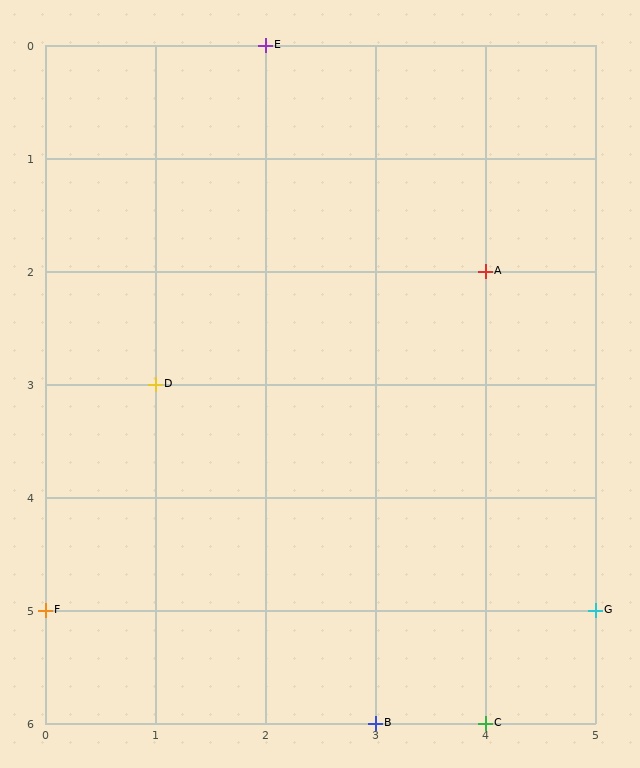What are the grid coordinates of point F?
Point F is at grid coordinates (0, 5).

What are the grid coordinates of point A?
Point A is at grid coordinates (4, 2).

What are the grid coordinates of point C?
Point C is at grid coordinates (4, 6).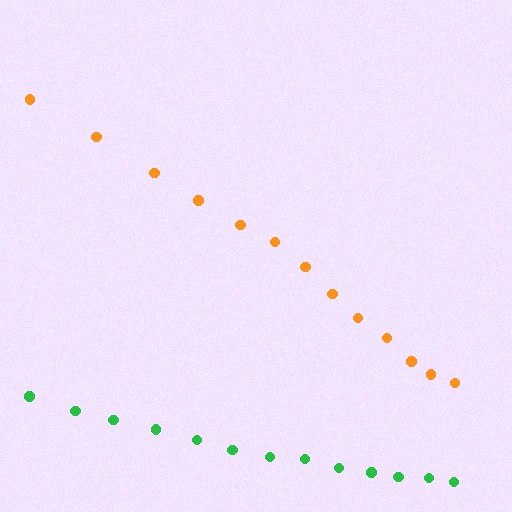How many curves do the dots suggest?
There are 2 distinct paths.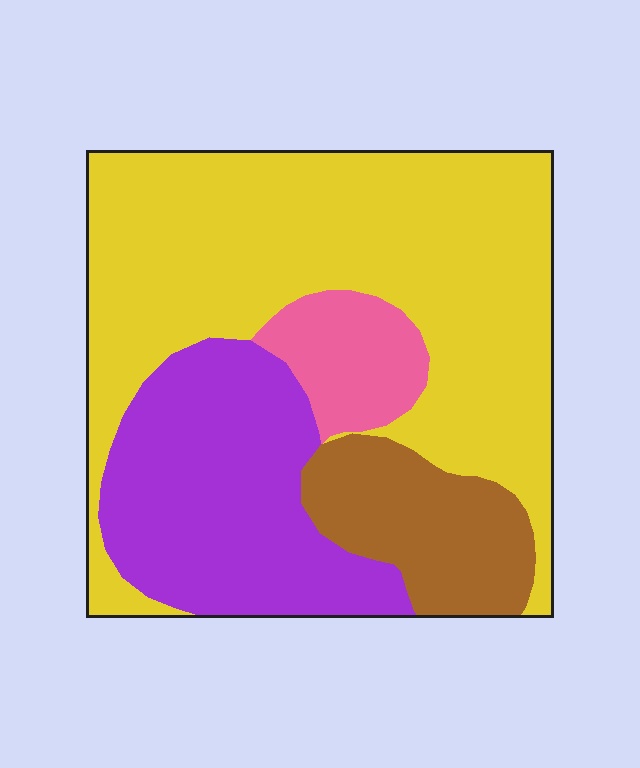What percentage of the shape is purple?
Purple takes up between a quarter and a half of the shape.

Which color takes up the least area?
Pink, at roughly 10%.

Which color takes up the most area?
Yellow, at roughly 55%.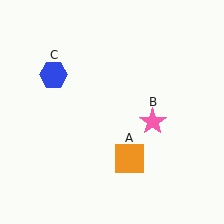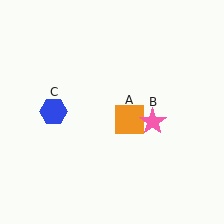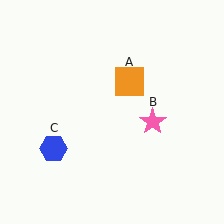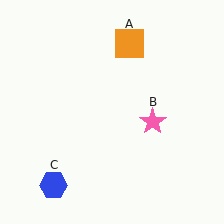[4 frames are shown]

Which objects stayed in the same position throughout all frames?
Pink star (object B) remained stationary.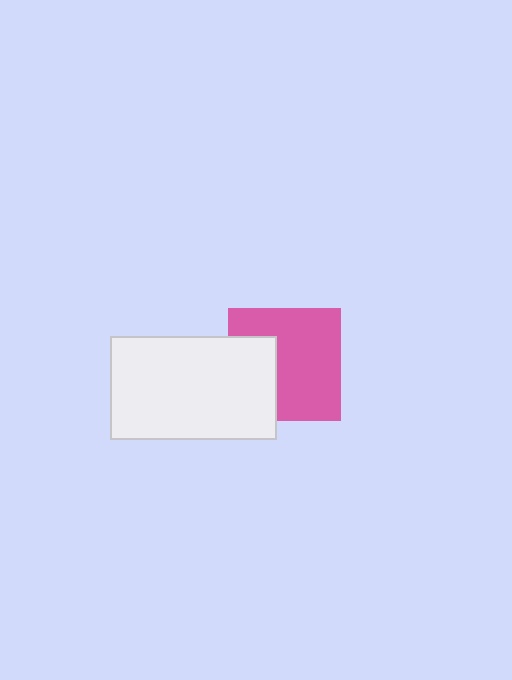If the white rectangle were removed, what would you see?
You would see the complete pink square.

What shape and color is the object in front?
The object in front is a white rectangle.